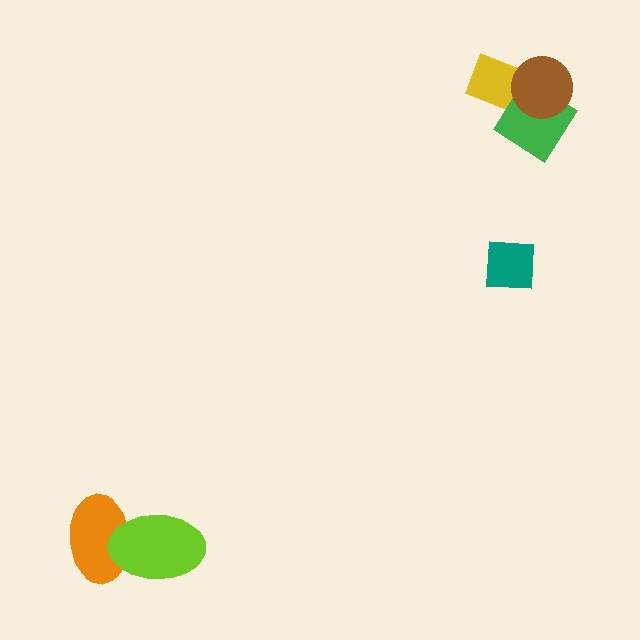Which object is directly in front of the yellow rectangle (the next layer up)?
The green diamond is directly in front of the yellow rectangle.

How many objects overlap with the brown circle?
2 objects overlap with the brown circle.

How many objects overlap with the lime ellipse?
1 object overlaps with the lime ellipse.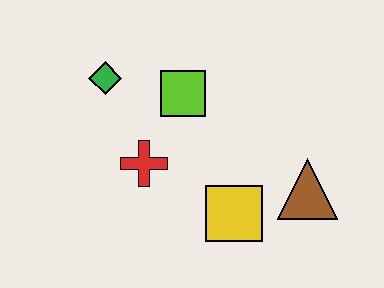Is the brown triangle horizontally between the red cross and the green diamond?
No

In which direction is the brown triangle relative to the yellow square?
The brown triangle is to the right of the yellow square.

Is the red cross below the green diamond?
Yes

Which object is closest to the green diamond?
The lime square is closest to the green diamond.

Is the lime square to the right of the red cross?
Yes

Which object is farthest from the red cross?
The brown triangle is farthest from the red cross.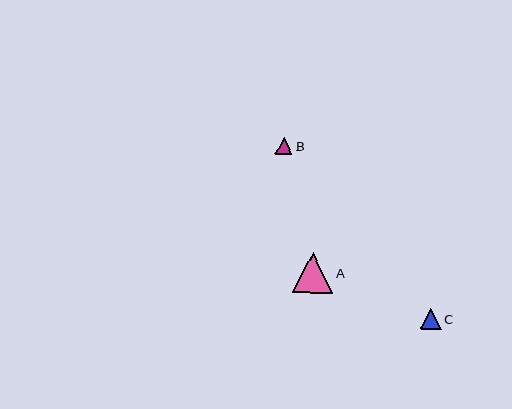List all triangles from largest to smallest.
From largest to smallest: A, C, B.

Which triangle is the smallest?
Triangle B is the smallest with a size of approximately 17 pixels.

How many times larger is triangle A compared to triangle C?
Triangle A is approximately 1.9 times the size of triangle C.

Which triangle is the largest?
Triangle A is the largest with a size of approximately 41 pixels.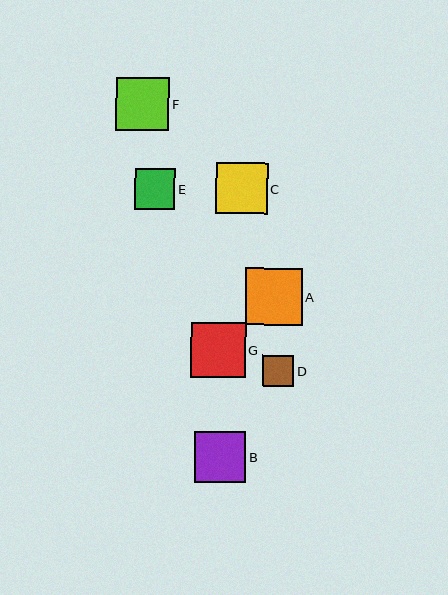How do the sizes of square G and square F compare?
Square G and square F are approximately the same size.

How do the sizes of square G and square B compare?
Square G and square B are approximately the same size.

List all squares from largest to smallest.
From largest to smallest: A, G, F, C, B, E, D.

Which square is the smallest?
Square D is the smallest with a size of approximately 31 pixels.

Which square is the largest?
Square A is the largest with a size of approximately 57 pixels.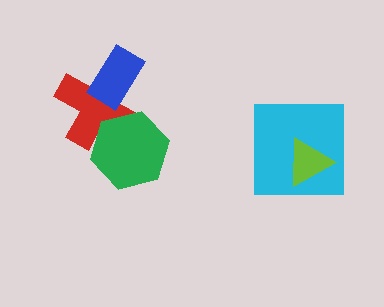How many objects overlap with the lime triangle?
1 object overlaps with the lime triangle.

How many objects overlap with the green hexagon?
1 object overlaps with the green hexagon.